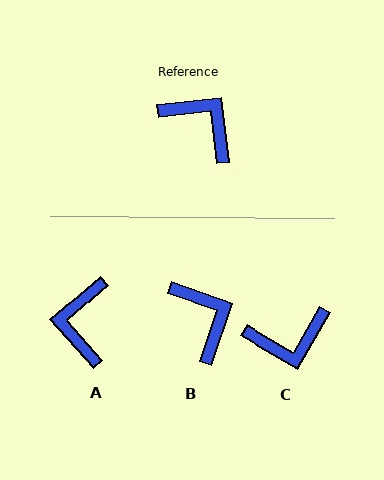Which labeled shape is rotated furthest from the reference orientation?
C, about 127 degrees away.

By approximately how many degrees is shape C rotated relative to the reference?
Approximately 127 degrees clockwise.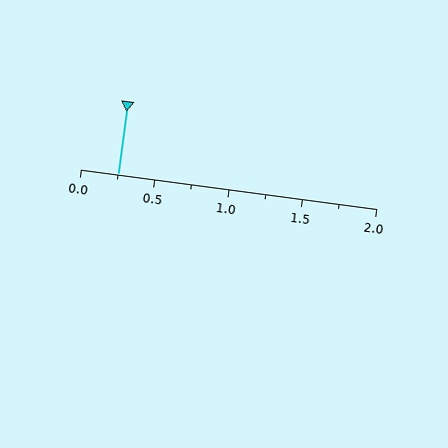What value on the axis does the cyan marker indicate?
The marker indicates approximately 0.25.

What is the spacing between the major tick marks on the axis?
The major ticks are spaced 0.5 apart.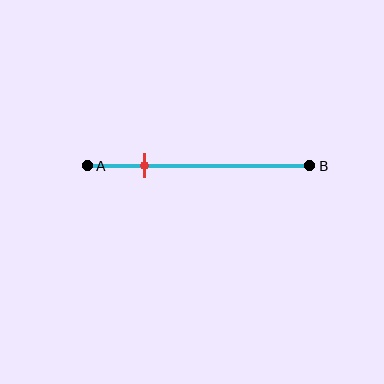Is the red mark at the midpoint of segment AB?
No, the mark is at about 25% from A, not at the 50% midpoint.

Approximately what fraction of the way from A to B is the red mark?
The red mark is approximately 25% of the way from A to B.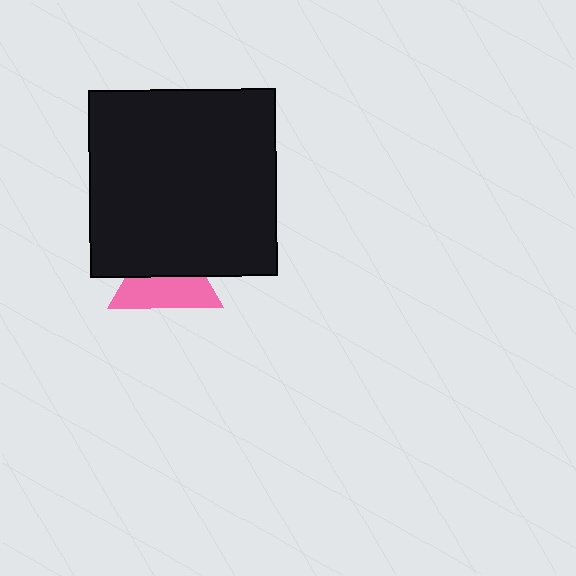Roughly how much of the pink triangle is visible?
About half of it is visible (roughly 53%).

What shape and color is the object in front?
The object in front is a black square.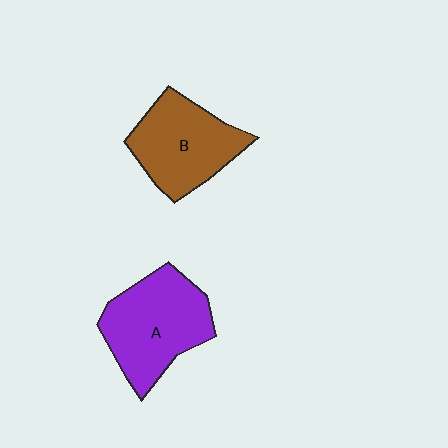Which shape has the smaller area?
Shape B (brown).